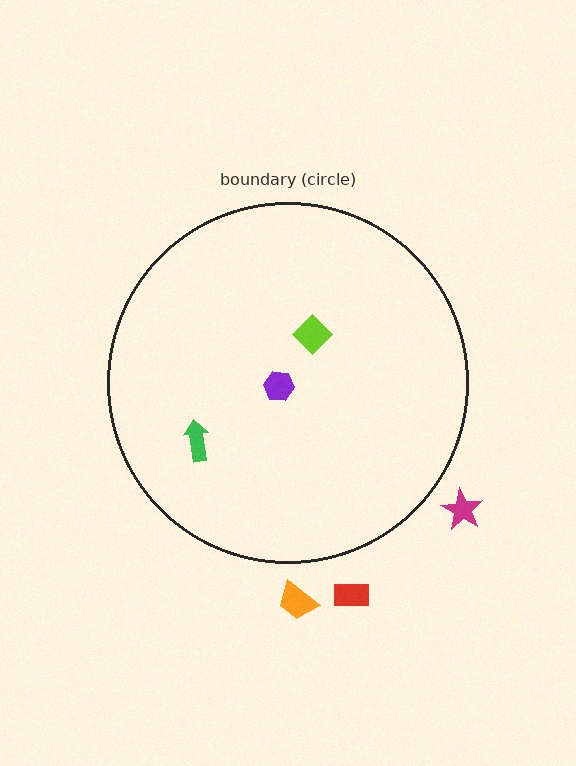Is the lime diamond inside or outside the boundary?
Inside.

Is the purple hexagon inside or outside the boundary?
Inside.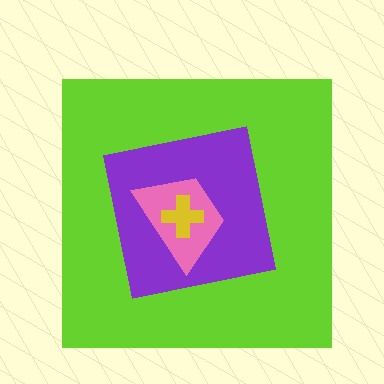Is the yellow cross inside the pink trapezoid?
Yes.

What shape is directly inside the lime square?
The purple square.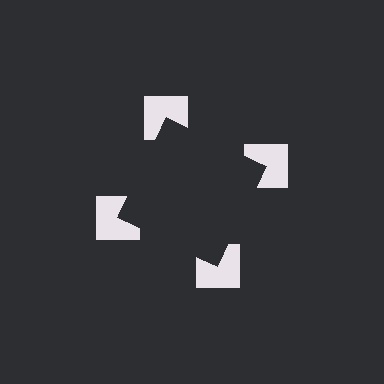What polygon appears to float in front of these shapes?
An illusory square — its edges are inferred from the aligned wedge cuts in the notched squares, not physically drawn.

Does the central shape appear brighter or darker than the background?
It typically appears slightly darker than the background, even though no actual brightness change is drawn.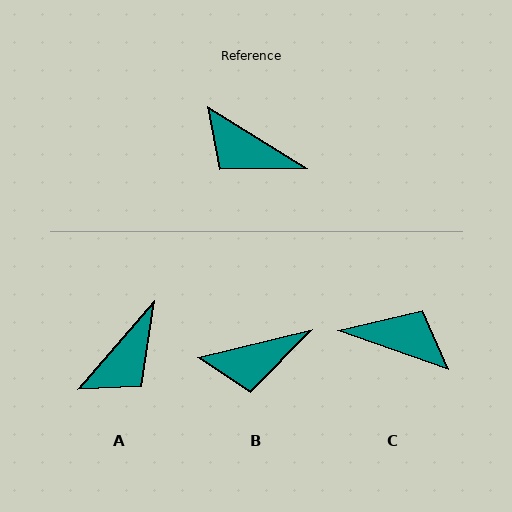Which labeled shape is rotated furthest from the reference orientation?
C, about 168 degrees away.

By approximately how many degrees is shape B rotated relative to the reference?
Approximately 45 degrees counter-clockwise.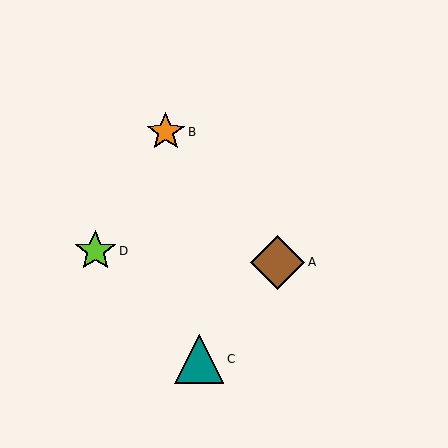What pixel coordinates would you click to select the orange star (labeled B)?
Click at (166, 132) to select the orange star B.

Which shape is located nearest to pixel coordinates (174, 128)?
The orange star (labeled B) at (166, 132) is nearest to that location.